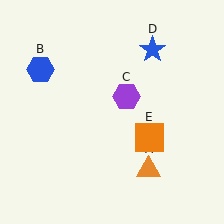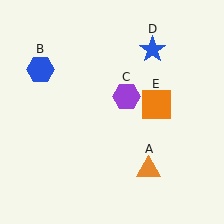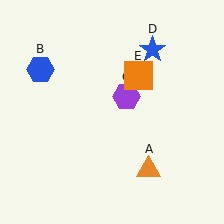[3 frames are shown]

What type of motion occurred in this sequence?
The orange square (object E) rotated counterclockwise around the center of the scene.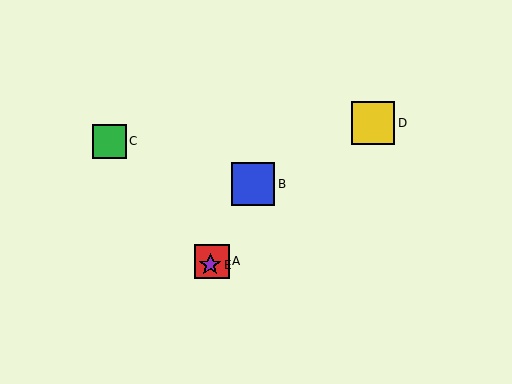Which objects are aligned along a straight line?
Objects A, B, E are aligned along a straight line.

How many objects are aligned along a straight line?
3 objects (A, B, E) are aligned along a straight line.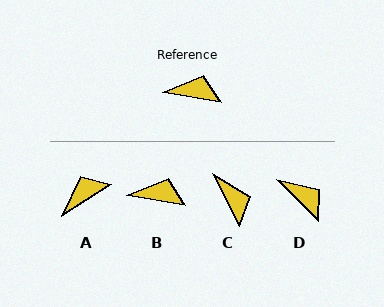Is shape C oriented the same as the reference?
No, it is off by about 53 degrees.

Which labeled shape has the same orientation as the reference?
B.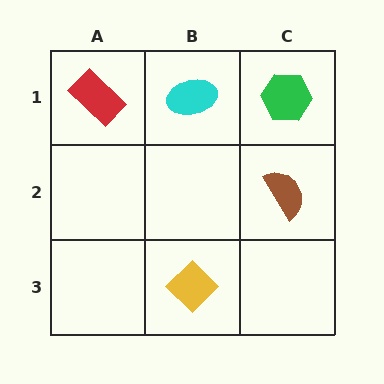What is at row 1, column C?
A green hexagon.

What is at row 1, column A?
A red rectangle.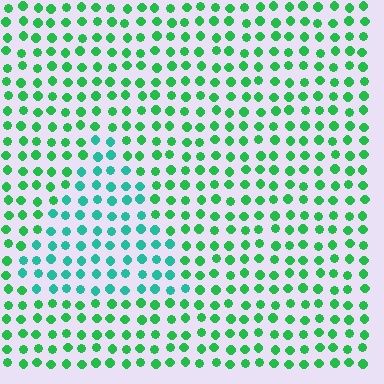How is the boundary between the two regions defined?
The boundary is defined purely by a slight shift in hue (about 34 degrees). Spacing, size, and orientation are identical on both sides.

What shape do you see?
I see a triangle.